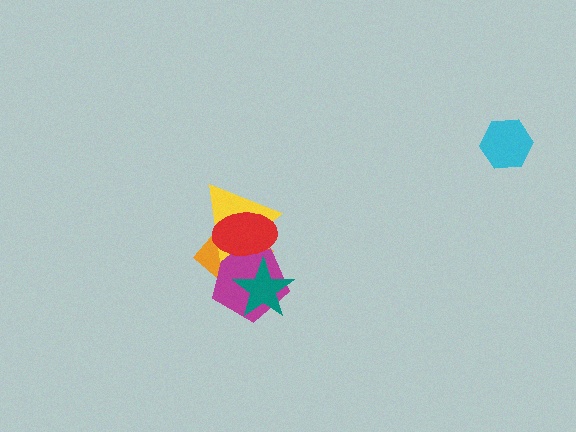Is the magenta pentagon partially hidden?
Yes, it is partially covered by another shape.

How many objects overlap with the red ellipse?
4 objects overlap with the red ellipse.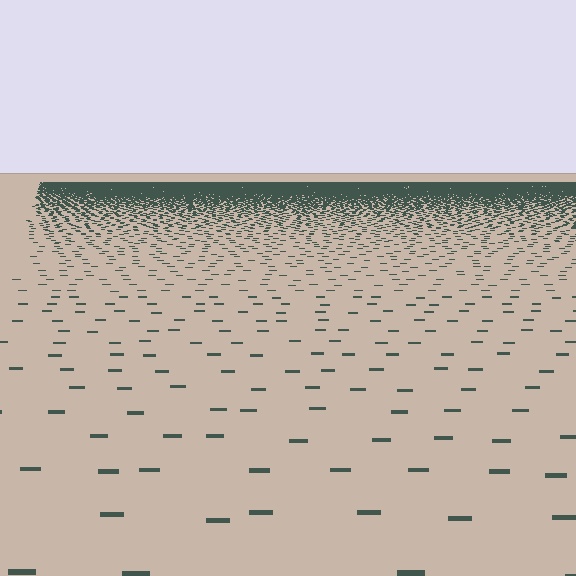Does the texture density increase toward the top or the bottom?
Density increases toward the top.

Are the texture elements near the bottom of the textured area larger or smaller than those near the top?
Larger. Near the bottom, elements are closer to the viewer and appear at a bigger on-screen size.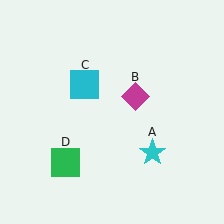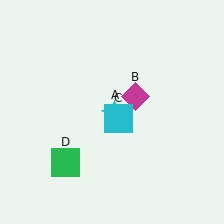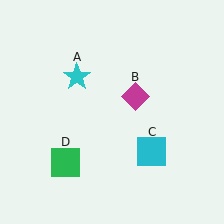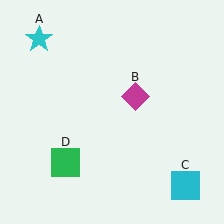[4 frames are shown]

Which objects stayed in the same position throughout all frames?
Magenta diamond (object B) and green square (object D) remained stationary.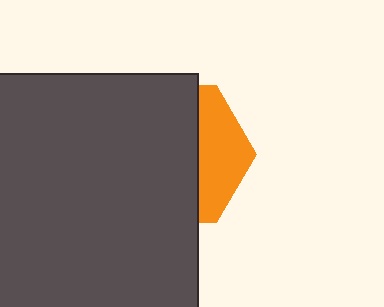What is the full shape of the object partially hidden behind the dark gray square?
The partially hidden object is an orange hexagon.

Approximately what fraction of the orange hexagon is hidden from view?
Roughly 69% of the orange hexagon is hidden behind the dark gray square.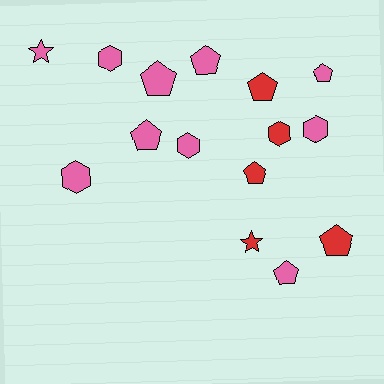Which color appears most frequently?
Pink, with 10 objects.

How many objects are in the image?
There are 15 objects.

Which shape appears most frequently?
Pentagon, with 8 objects.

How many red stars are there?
There is 1 red star.